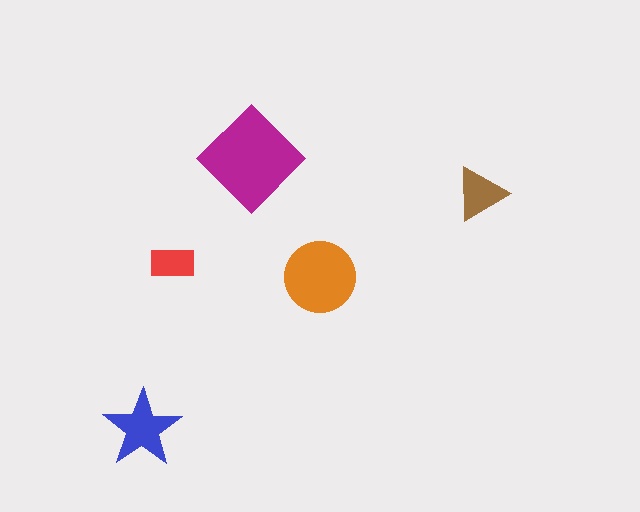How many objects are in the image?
There are 5 objects in the image.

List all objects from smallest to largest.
The red rectangle, the brown triangle, the blue star, the orange circle, the magenta diamond.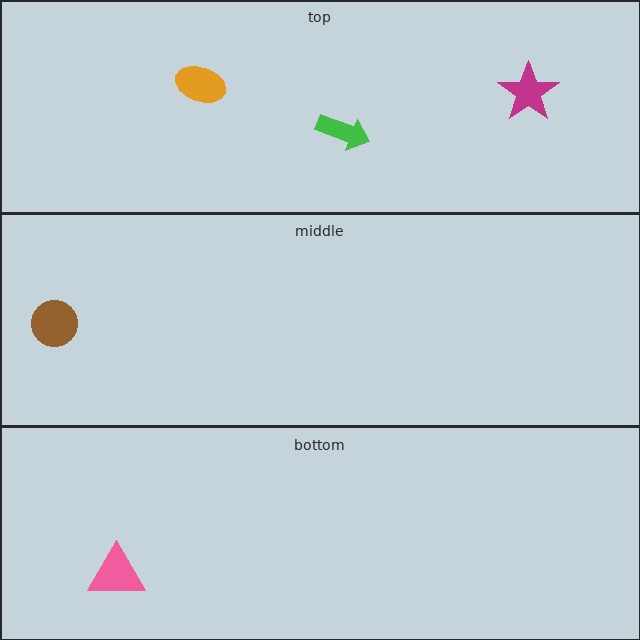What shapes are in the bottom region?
The pink triangle.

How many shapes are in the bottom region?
1.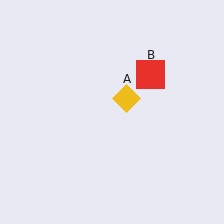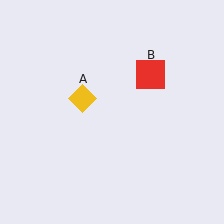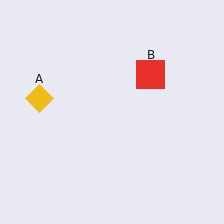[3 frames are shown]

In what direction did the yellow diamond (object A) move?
The yellow diamond (object A) moved left.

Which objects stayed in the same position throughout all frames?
Red square (object B) remained stationary.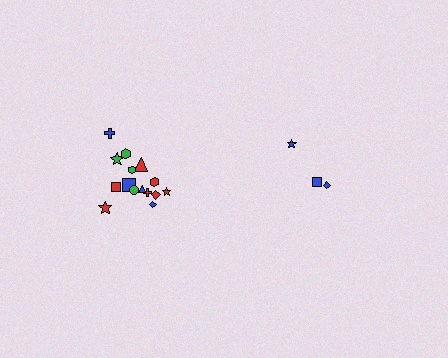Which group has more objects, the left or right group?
The left group.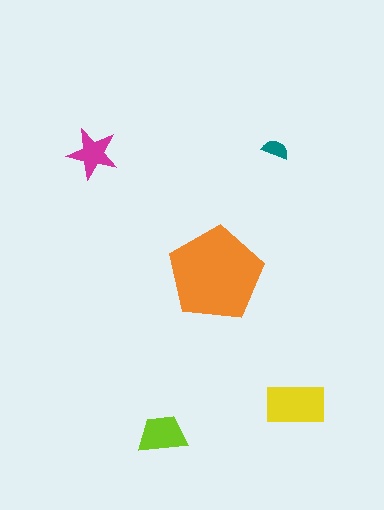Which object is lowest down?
The lime trapezoid is bottommost.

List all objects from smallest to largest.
The teal semicircle, the magenta star, the lime trapezoid, the yellow rectangle, the orange pentagon.